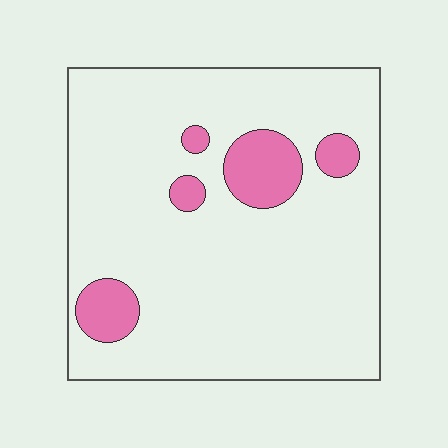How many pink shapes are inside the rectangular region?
5.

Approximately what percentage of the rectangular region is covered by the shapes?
Approximately 10%.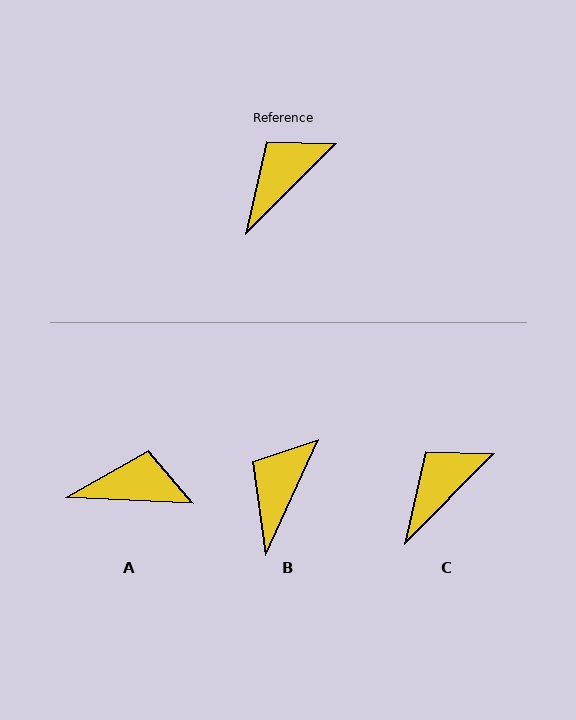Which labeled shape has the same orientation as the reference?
C.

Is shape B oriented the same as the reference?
No, it is off by about 20 degrees.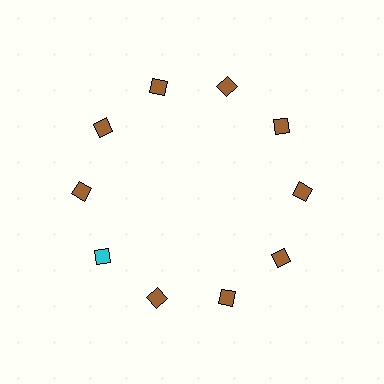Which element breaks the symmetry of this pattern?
The cyan diamond at roughly the 8 o'clock position breaks the symmetry. All other shapes are brown diamonds.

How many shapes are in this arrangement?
There are 10 shapes arranged in a ring pattern.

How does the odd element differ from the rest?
It has a different color: cyan instead of brown.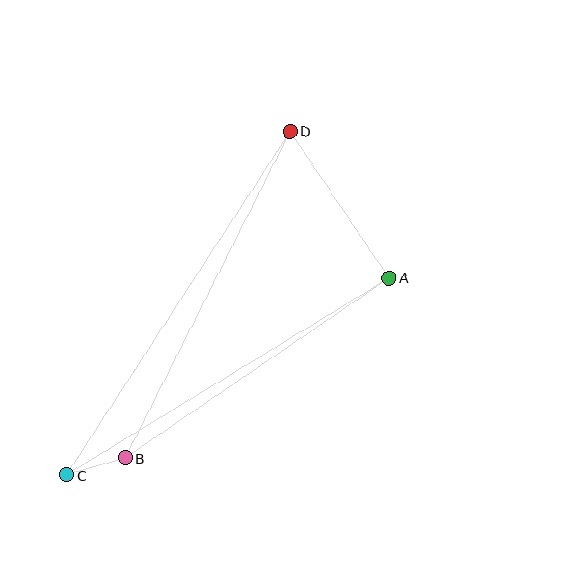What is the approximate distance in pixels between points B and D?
The distance between B and D is approximately 366 pixels.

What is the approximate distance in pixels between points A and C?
The distance between A and C is approximately 378 pixels.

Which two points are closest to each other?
Points B and C are closest to each other.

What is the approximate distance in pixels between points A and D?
The distance between A and D is approximately 177 pixels.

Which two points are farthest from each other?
Points C and D are farthest from each other.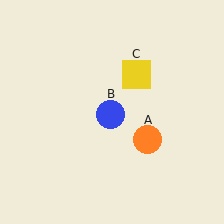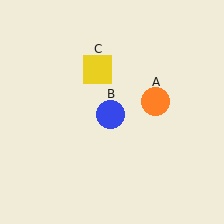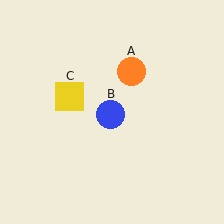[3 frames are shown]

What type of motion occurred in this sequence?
The orange circle (object A), yellow square (object C) rotated counterclockwise around the center of the scene.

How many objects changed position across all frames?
2 objects changed position: orange circle (object A), yellow square (object C).